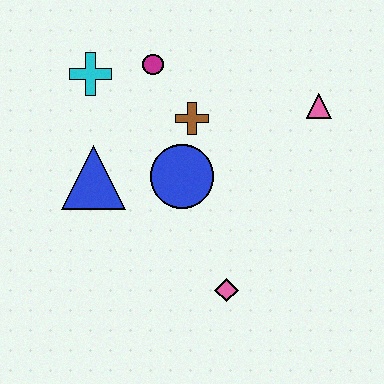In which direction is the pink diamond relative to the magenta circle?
The pink diamond is below the magenta circle.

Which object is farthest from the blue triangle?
The pink triangle is farthest from the blue triangle.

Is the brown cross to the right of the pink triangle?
No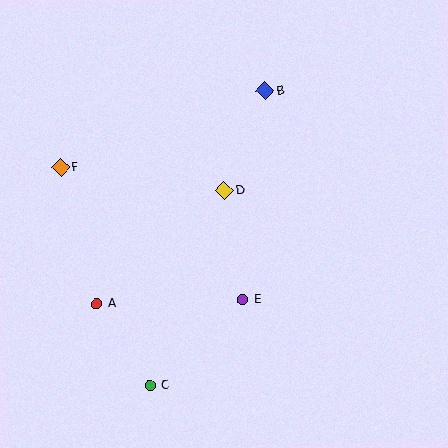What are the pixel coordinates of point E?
Point E is at (243, 300).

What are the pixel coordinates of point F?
Point F is at (61, 167).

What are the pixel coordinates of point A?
Point A is at (97, 304).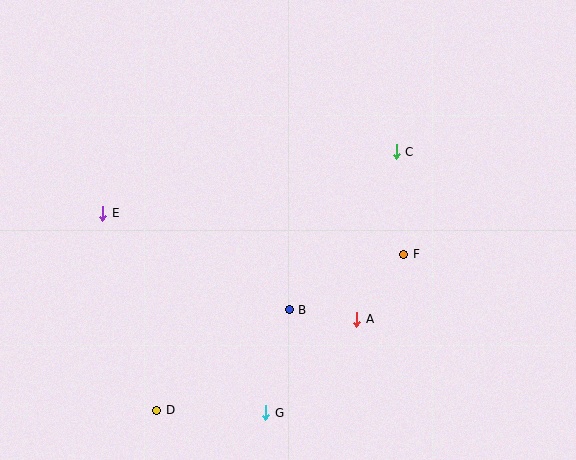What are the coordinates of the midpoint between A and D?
The midpoint between A and D is at (257, 365).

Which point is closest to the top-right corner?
Point C is closest to the top-right corner.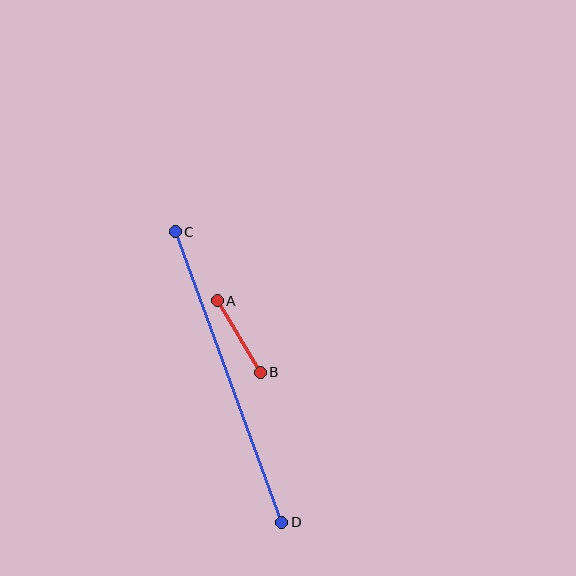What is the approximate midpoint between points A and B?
The midpoint is at approximately (239, 336) pixels.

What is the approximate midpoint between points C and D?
The midpoint is at approximately (228, 377) pixels.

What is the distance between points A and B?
The distance is approximately 83 pixels.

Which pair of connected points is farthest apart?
Points C and D are farthest apart.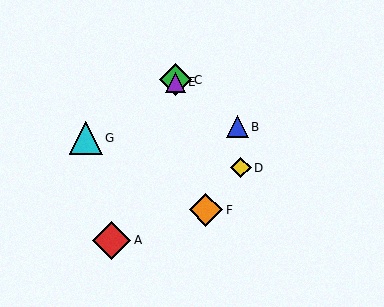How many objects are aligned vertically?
2 objects (C, E) are aligned vertically.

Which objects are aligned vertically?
Objects C, E are aligned vertically.